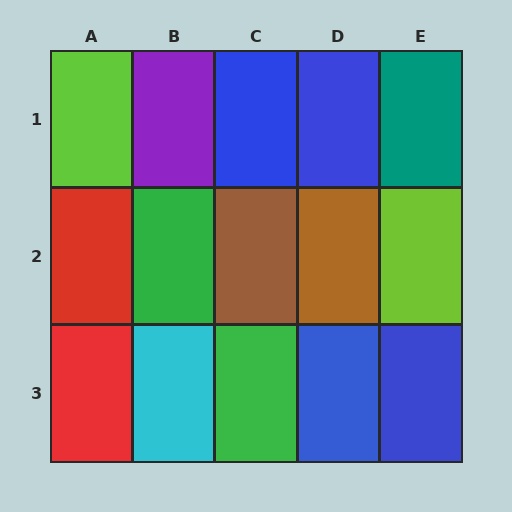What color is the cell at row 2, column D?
Brown.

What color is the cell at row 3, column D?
Blue.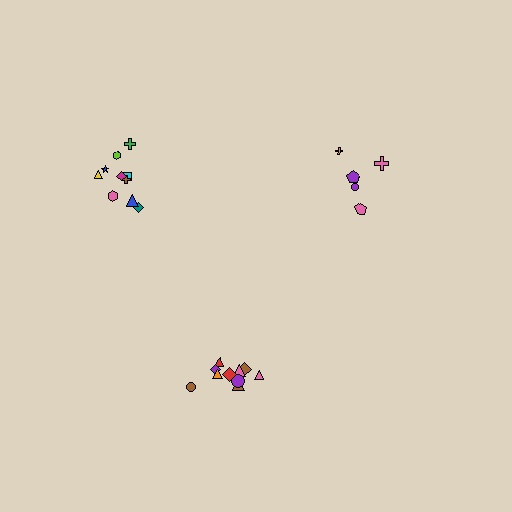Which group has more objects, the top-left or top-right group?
The top-left group.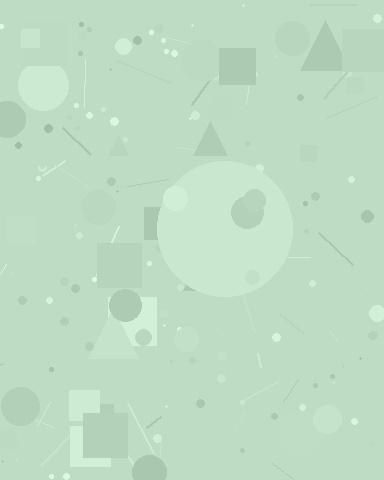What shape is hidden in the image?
A circle is hidden in the image.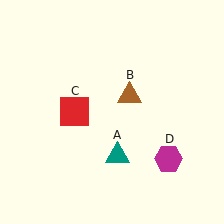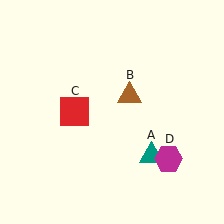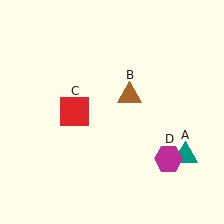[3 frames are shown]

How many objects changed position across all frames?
1 object changed position: teal triangle (object A).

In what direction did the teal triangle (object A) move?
The teal triangle (object A) moved right.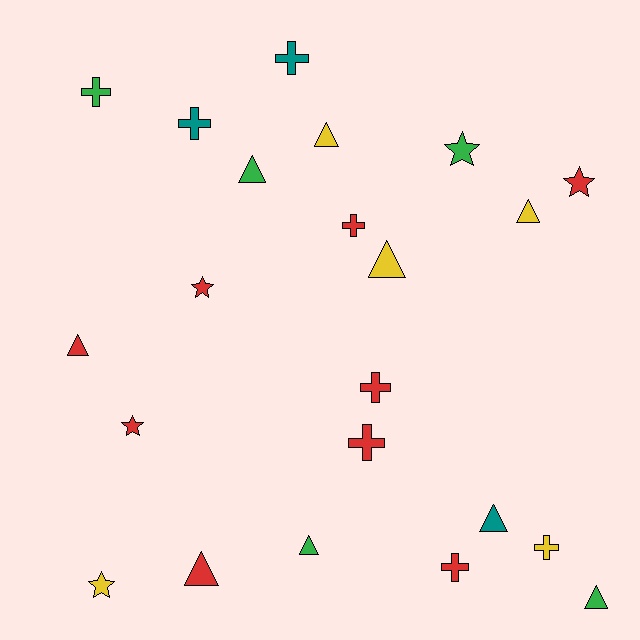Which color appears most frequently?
Red, with 9 objects.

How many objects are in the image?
There are 22 objects.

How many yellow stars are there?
There is 1 yellow star.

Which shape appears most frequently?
Triangle, with 9 objects.